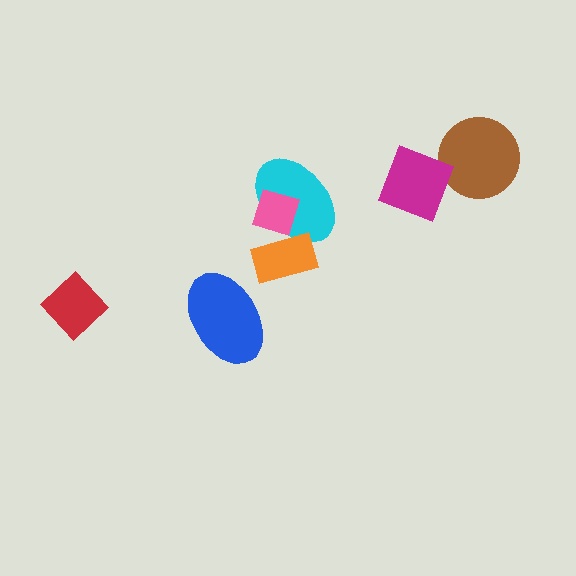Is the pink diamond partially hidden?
Yes, it is partially covered by another shape.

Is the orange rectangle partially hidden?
No, no other shape covers it.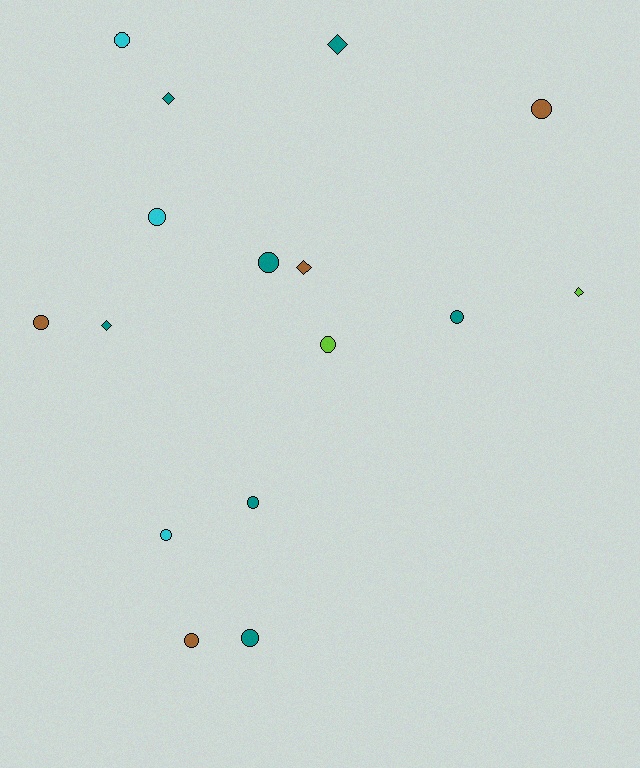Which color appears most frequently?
Teal, with 7 objects.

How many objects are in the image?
There are 16 objects.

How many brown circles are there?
There are 3 brown circles.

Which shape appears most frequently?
Circle, with 11 objects.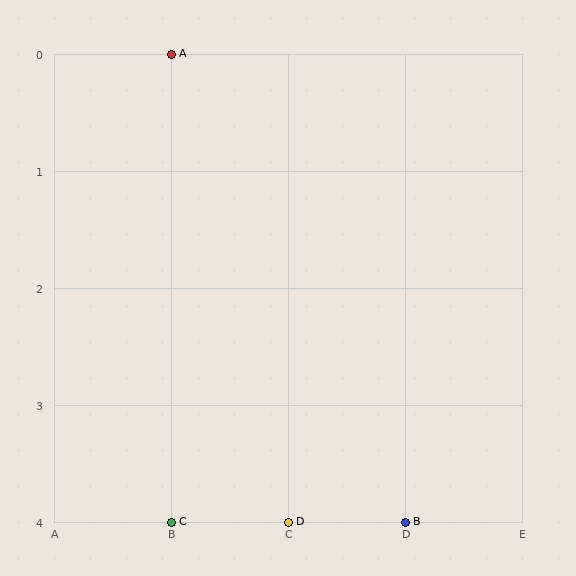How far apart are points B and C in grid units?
Points B and C are 2 columns apart.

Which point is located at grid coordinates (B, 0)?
Point A is at (B, 0).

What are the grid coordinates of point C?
Point C is at grid coordinates (B, 4).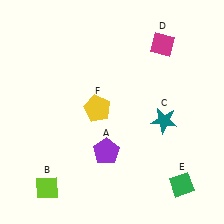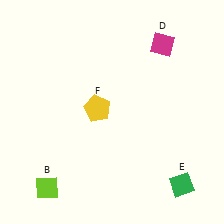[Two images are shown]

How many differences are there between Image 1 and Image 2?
There are 2 differences between the two images.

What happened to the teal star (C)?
The teal star (C) was removed in Image 2. It was in the bottom-right area of Image 1.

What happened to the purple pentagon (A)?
The purple pentagon (A) was removed in Image 2. It was in the bottom-left area of Image 1.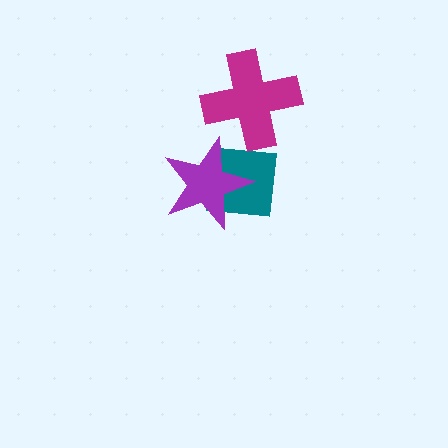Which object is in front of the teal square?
The purple star is in front of the teal square.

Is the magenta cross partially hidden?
No, no other shape covers it.